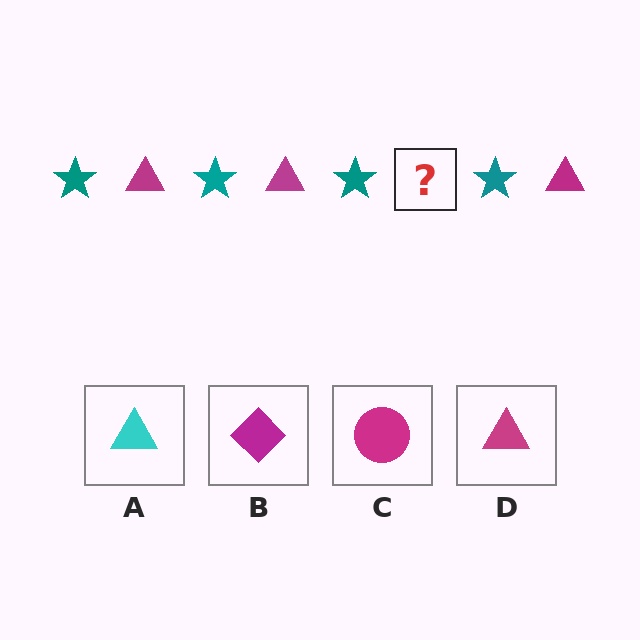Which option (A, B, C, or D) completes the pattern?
D.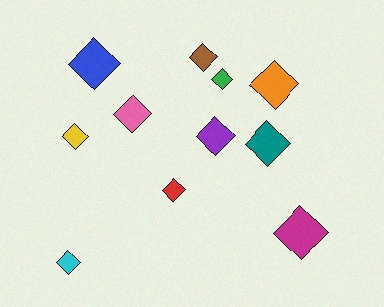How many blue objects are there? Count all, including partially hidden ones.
There is 1 blue object.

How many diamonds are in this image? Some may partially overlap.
There are 11 diamonds.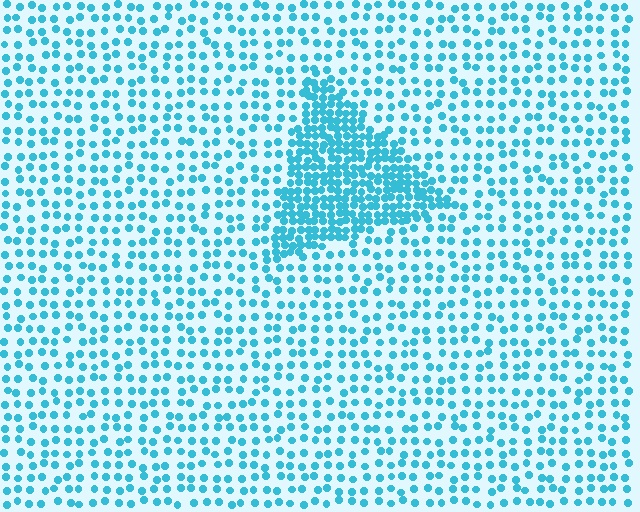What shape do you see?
I see a triangle.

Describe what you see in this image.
The image contains small cyan elements arranged at two different densities. A triangle-shaped region is visible where the elements are more densely packed than the surrounding area.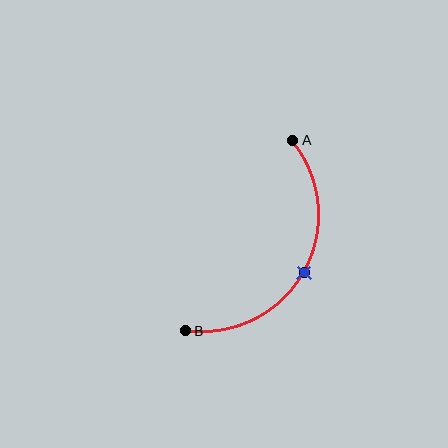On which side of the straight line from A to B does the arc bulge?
The arc bulges to the right of the straight line connecting A and B.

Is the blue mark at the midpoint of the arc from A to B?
Yes. The blue mark lies on the arc at equal arc-length from both A and B — it is the arc midpoint.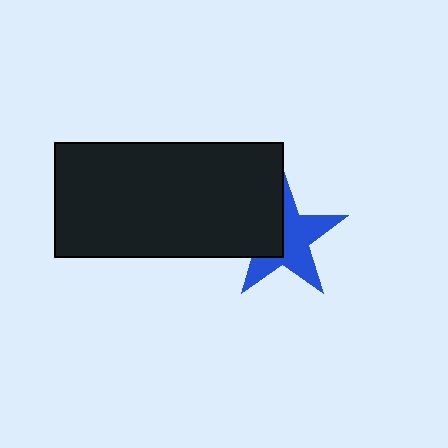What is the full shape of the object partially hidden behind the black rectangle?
The partially hidden object is a blue star.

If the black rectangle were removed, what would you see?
You would see the complete blue star.